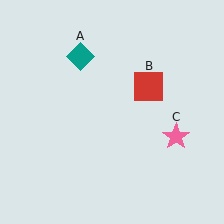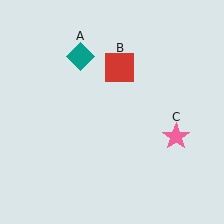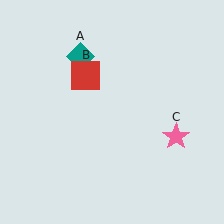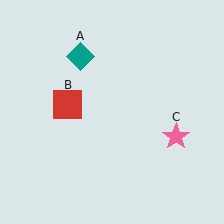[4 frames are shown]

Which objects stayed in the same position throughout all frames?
Teal diamond (object A) and pink star (object C) remained stationary.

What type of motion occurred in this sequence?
The red square (object B) rotated counterclockwise around the center of the scene.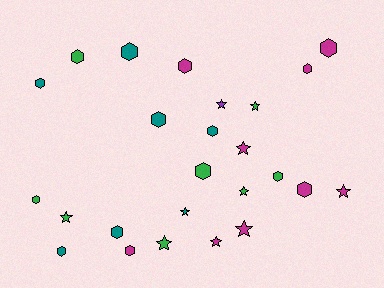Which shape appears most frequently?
Hexagon, with 15 objects.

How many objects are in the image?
There are 25 objects.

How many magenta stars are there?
There are 4 magenta stars.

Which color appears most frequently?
Magenta, with 9 objects.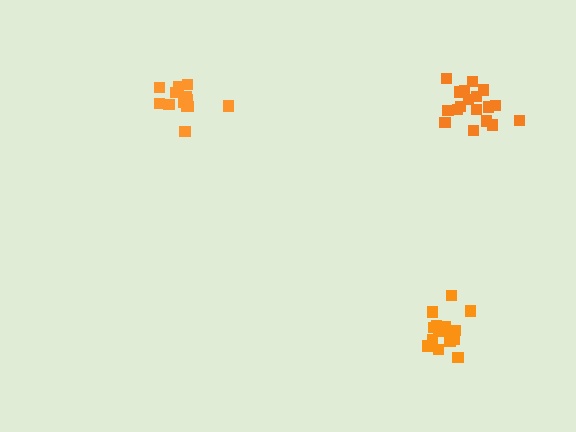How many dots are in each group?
Group 1: 13 dots, Group 2: 16 dots, Group 3: 18 dots (47 total).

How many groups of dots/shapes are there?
There are 3 groups.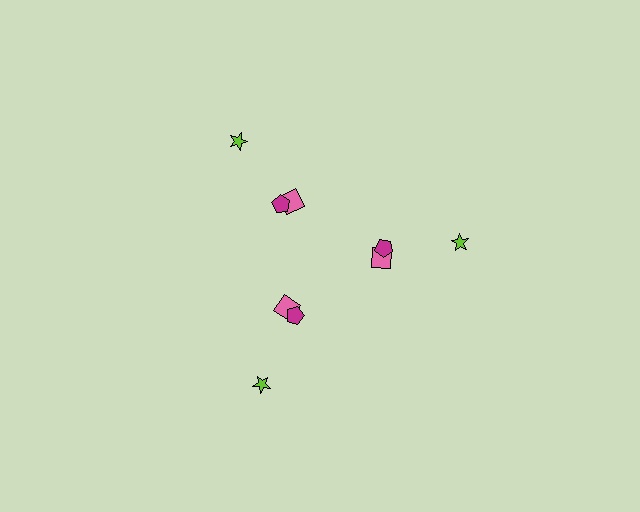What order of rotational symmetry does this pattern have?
This pattern has 3-fold rotational symmetry.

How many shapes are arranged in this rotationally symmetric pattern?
There are 9 shapes, arranged in 3 groups of 3.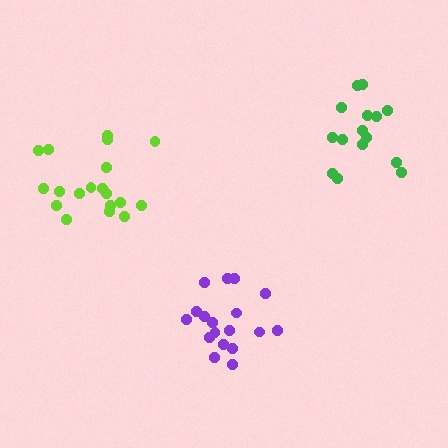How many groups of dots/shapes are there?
There are 3 groups.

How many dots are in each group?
Group 1: 20 dots, Group 2: 18 dots, Group 3: 15 dots (53 total).